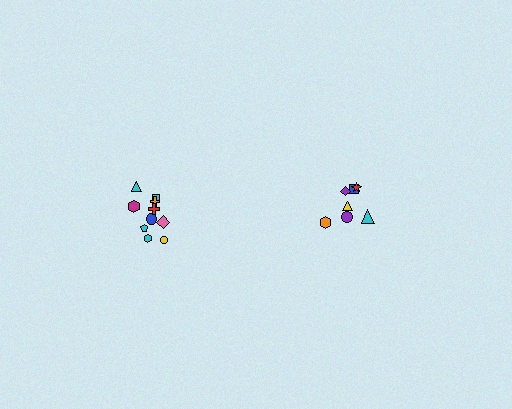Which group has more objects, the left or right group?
The left group.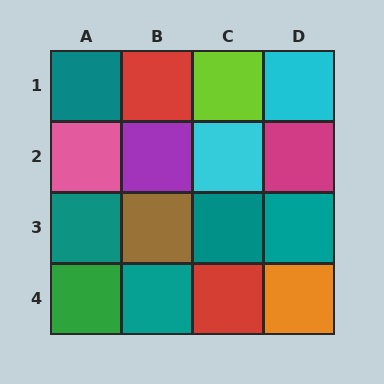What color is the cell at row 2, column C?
Cyan.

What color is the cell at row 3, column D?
Teal.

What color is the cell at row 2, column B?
Purple.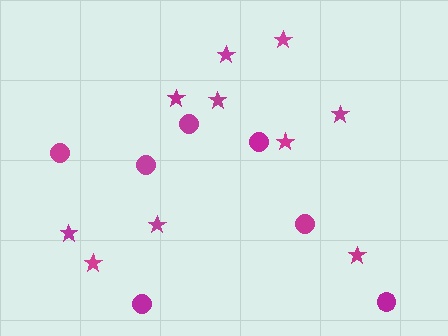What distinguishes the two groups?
There are 2 groups: one group of circles (7) and one group of stars (10).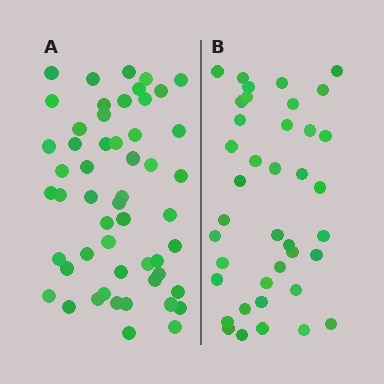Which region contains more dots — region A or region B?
Region A (the left region) has more dots.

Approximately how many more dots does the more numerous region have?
Region A has approximately 15 more dots than region B.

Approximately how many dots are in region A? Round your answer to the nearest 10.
About 50 dots. (The exact count is 53, which rounds to 50.)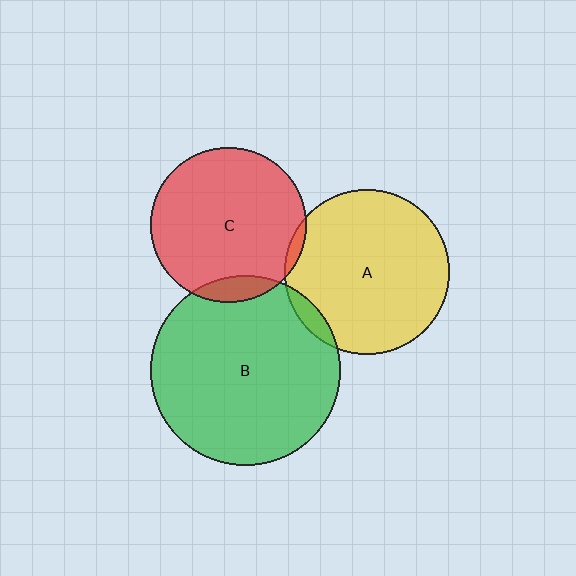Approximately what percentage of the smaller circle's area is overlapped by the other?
Approximately 5%.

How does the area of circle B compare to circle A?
Approximately 1.3 times.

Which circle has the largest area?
Circle B (green).